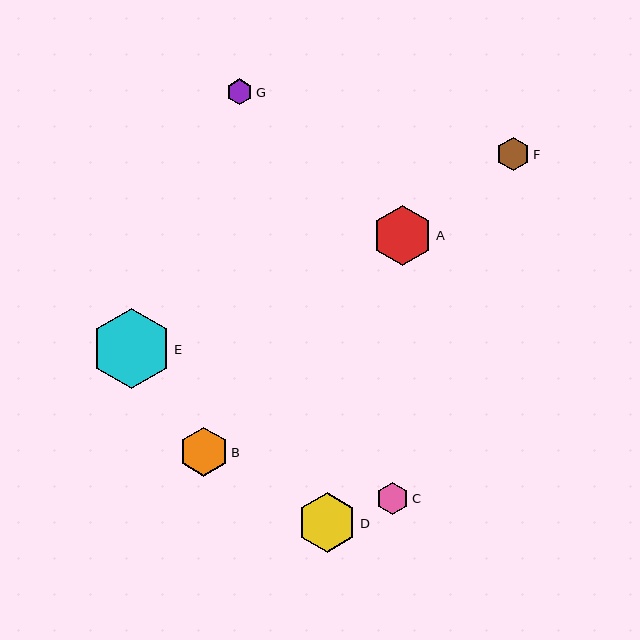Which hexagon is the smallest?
Hexagon G is the smallest with a size of approximately 26 pixels.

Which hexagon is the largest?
Hexagon E is the largest with a size of approximately 81 pixels.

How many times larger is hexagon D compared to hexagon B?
Hexagon D is approximately 1.2 times the size of hexagon B.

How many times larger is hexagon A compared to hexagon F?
Hexagon A is approximately 1.8 times the size of hexagon F.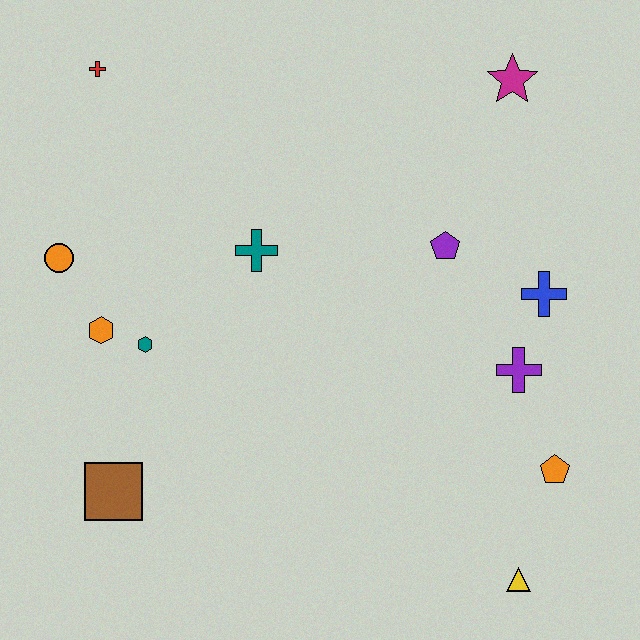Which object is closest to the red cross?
The orange circle is closest to the red cross.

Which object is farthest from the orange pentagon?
The red cross is farthest from the orange pentagon.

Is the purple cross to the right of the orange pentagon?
No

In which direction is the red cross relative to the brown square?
The red cross is above the brown square.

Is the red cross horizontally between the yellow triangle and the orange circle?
Yes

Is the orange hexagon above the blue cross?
No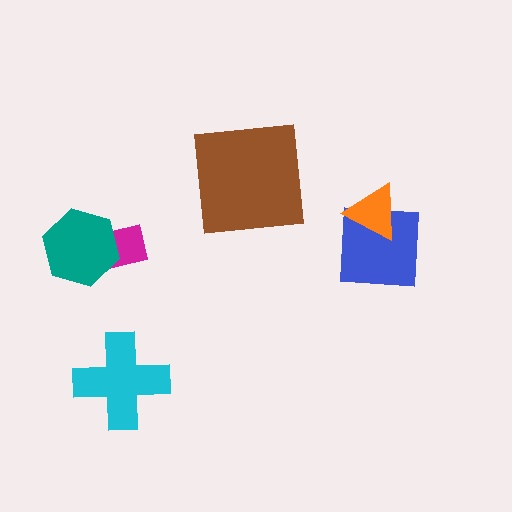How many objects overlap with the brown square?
0 objects overlap with the brown square.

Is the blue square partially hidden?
Yes, it is partially covered by another shape.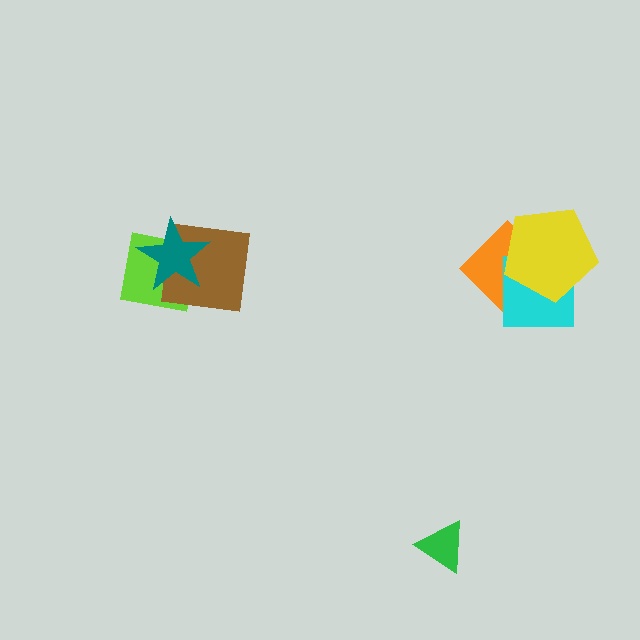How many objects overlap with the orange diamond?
2 objects overlap with the orange diamond.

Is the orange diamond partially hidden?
Yes, it is partially covered by another shape.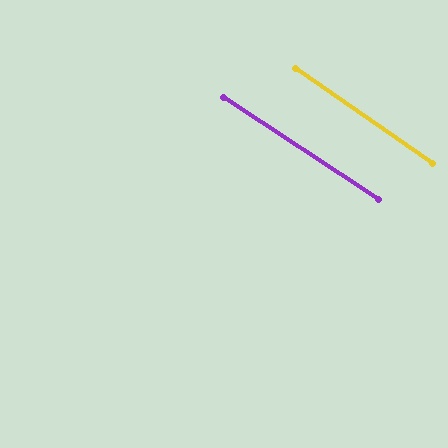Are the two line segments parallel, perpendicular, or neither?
Parallel — their directions differ by only 1.3°.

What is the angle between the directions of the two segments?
Approximately 1 degree.